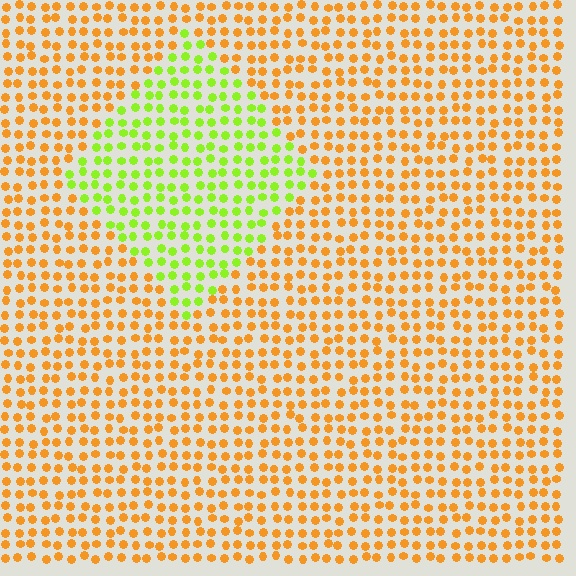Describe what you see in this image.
The image is filled with small orange elements in a uniform arrangement. A diamond-shaped region is visible where the elements are tinted to a slightly different hue, forming a subtle color boundary.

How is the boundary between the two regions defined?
The boundary is defined purely by a slight shift in hue (about 57 degrees). Spacing, size, and orientation are identical on both sides.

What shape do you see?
I see a diamond.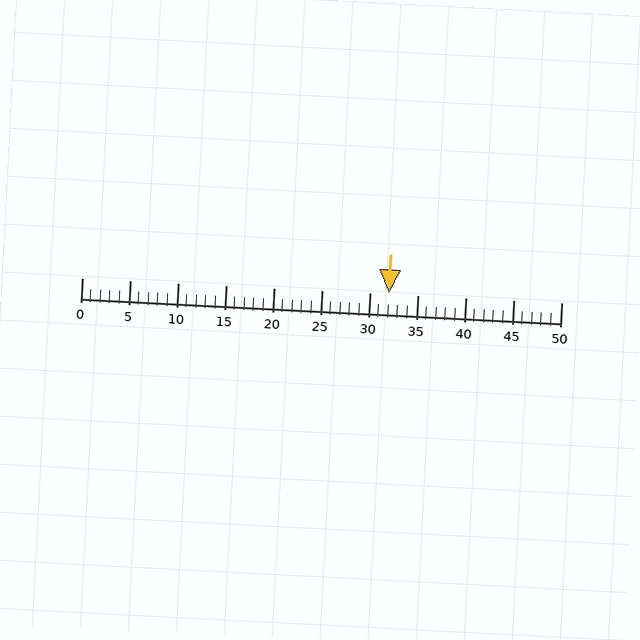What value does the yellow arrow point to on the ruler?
The yellow arrow points to approximately 32.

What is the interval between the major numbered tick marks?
The major tick marks are spaced 5 units apart.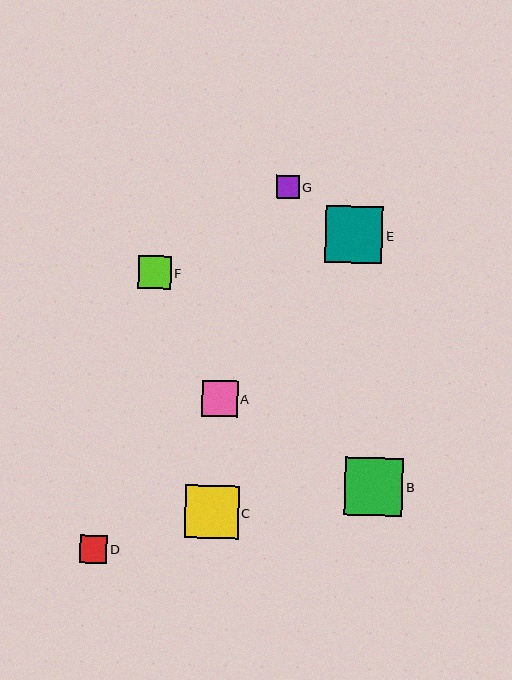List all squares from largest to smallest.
From largest to smallest: B, E, C, A, F, D, G.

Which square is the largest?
Square B is the largest with a size of approximately 58 pixels.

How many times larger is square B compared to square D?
Square B is approximately 2.1 times the size of square D.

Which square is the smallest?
Square G is the smallest with a size of approximately 23 pixels.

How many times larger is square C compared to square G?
Square C is approximately 2.3 times the size of square G.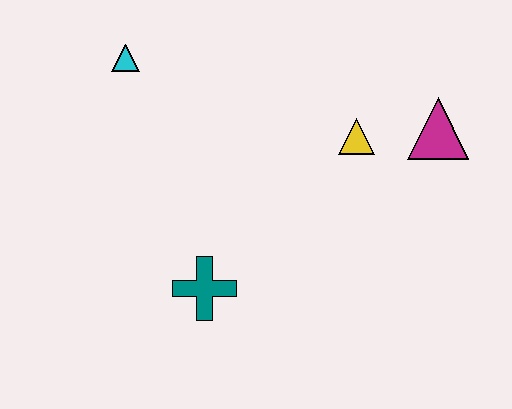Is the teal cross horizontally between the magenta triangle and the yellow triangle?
No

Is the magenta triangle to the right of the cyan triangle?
Yes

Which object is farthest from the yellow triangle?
The cyan triangle is farthest from the yellow triangle.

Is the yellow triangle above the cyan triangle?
No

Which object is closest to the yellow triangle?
The magenta triangle is closest to the yellow triangle.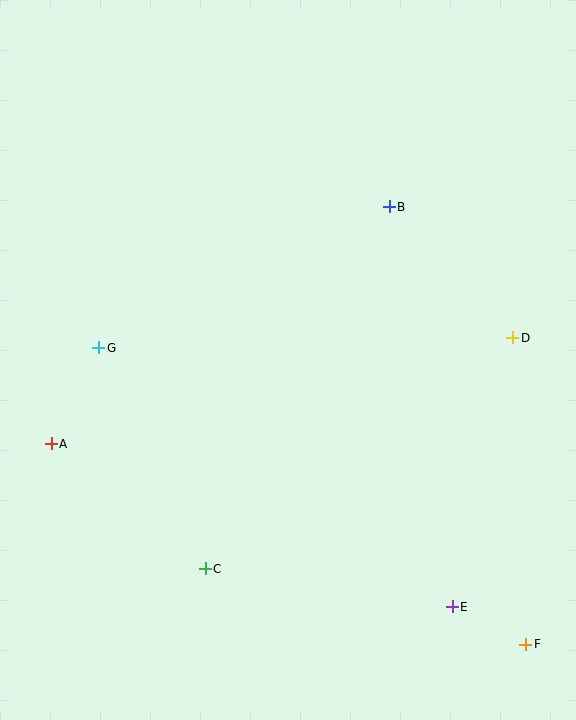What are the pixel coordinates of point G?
Point G is at (99, 348).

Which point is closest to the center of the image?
Point B at (389, 207) is closest to the center.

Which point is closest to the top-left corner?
Point G is closest to the top-left corner.